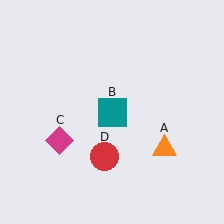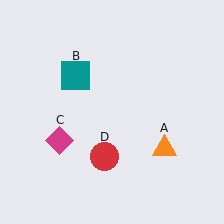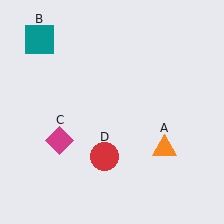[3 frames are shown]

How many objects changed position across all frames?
1 object changed position: teal square (object B).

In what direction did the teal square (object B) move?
The teal square (object B) moved up and to the left.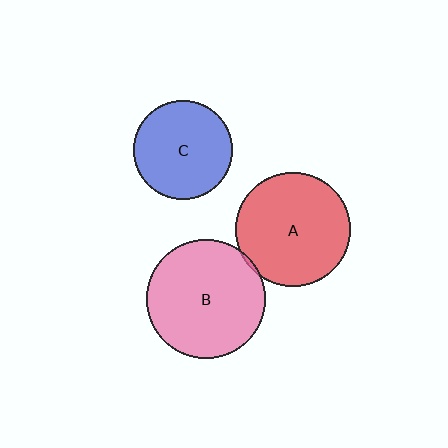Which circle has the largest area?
Circle B (pink).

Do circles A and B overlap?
Yes.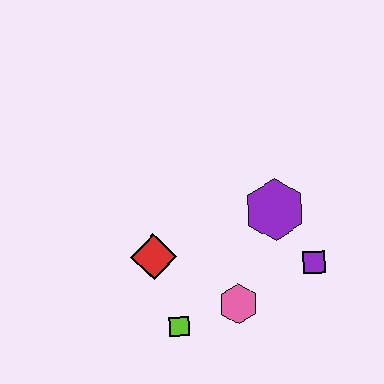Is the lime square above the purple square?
No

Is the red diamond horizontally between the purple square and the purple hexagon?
No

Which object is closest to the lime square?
The pink hexagon is closest to the lime square.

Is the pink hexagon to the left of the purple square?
Yes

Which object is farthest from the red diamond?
The purple square is farthest from the red diamond.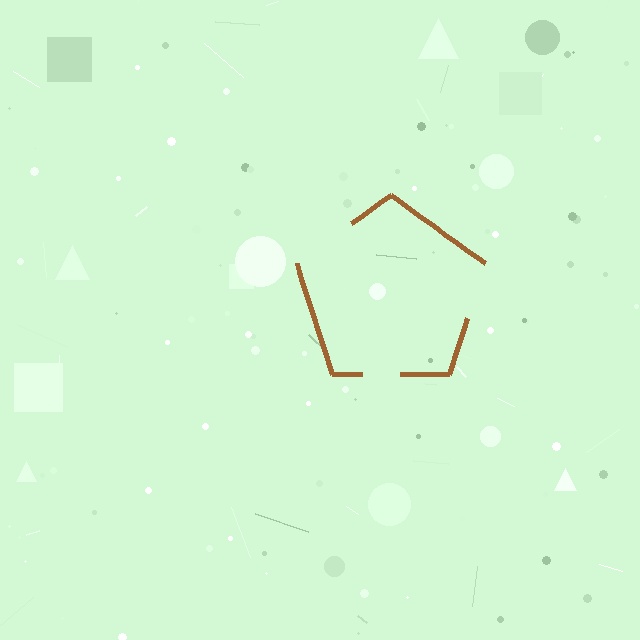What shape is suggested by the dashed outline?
The dashed outline suggests a pentagon.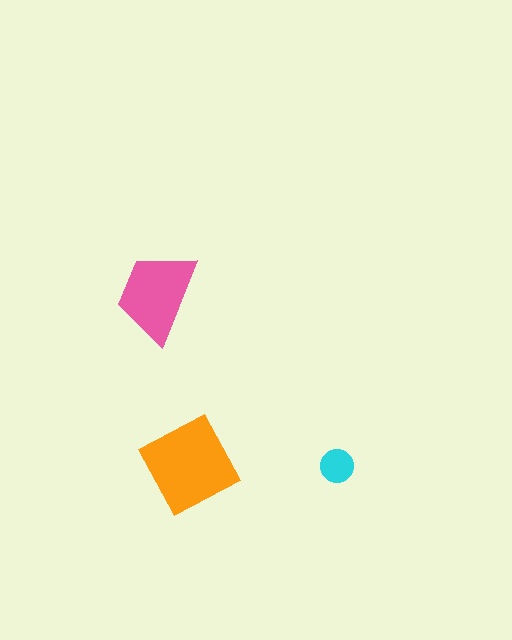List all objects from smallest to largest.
The cyan circle, the pink trapezoid, the orange diamond.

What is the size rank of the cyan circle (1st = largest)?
3rd.